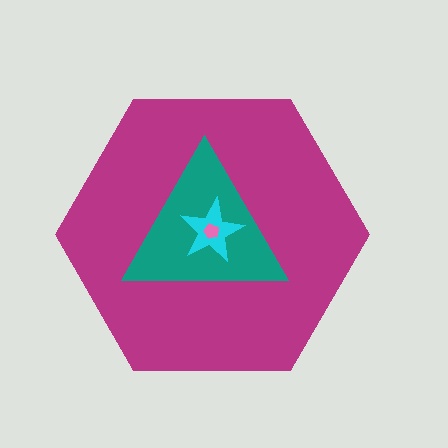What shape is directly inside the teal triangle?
The cyan star.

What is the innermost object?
The pink pentagon.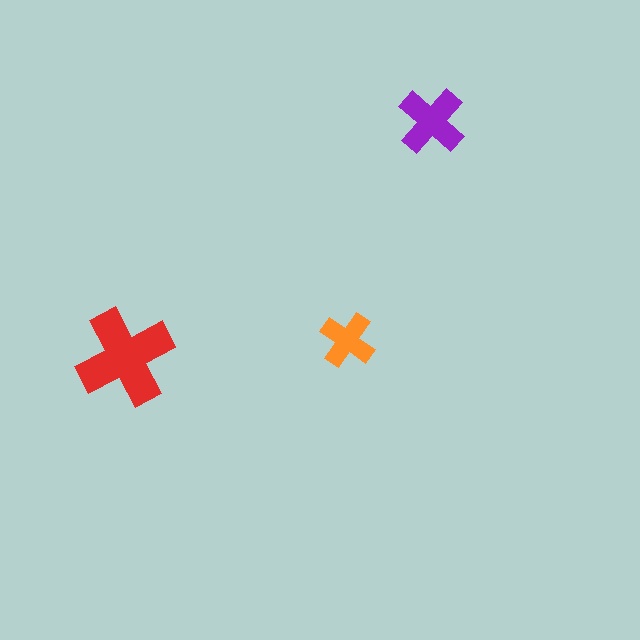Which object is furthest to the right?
The purple cross is rightmost.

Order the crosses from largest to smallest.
the red one, the purple one, the orange one.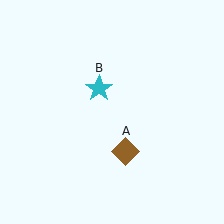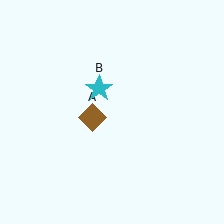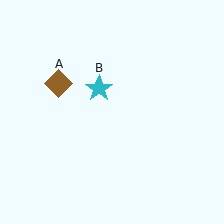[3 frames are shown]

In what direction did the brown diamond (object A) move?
The brown diamond (object A) moved up and to the left.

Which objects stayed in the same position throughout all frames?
Cyan star (object B) remained stationary.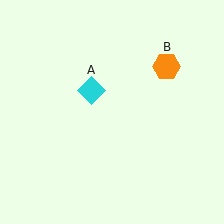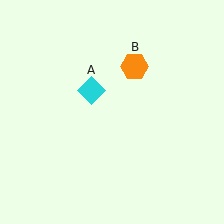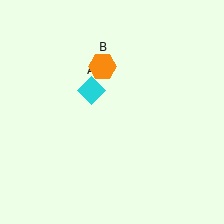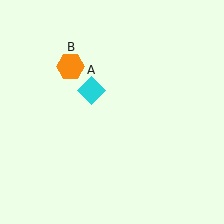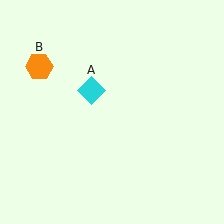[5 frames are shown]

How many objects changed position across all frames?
1 object changed position: orange hexagon (object B).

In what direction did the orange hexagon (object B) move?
The orange hexagon (object B) moved left.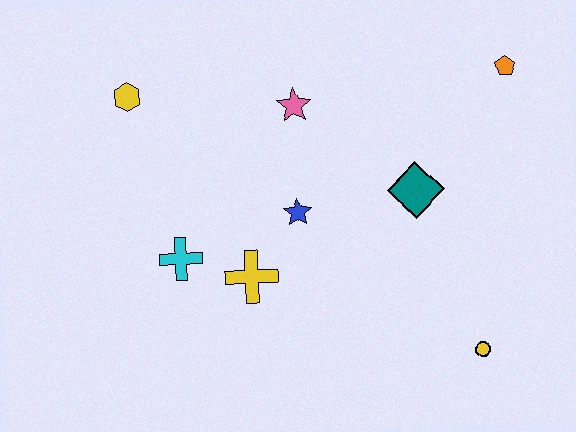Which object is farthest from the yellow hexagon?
The yellow circle is farthest from the yellow hexagon.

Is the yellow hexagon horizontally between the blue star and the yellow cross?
No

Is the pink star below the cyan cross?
No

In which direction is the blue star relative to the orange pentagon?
The blue star is to the left of the orange pentagon.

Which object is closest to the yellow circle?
The teal diamond is closest to the yellow circle.